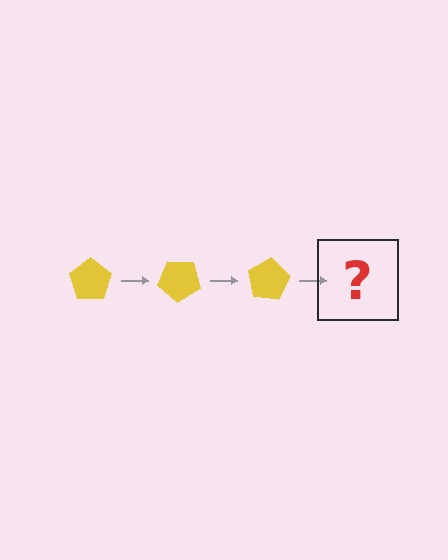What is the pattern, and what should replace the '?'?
The pattern is that the pentagon rotates 40 degrees each step. The '?' should be a yellow pentagon rotated 120 degrees.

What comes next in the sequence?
The next element should be a yellow pentagon rotated 120 degrees.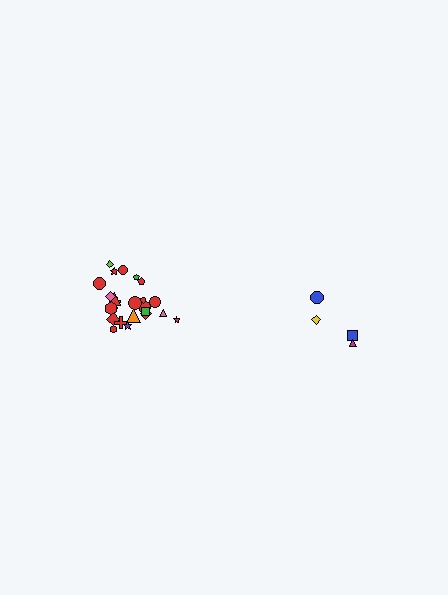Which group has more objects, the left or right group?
The left group.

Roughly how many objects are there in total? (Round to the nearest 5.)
Roughly 30 objects in total.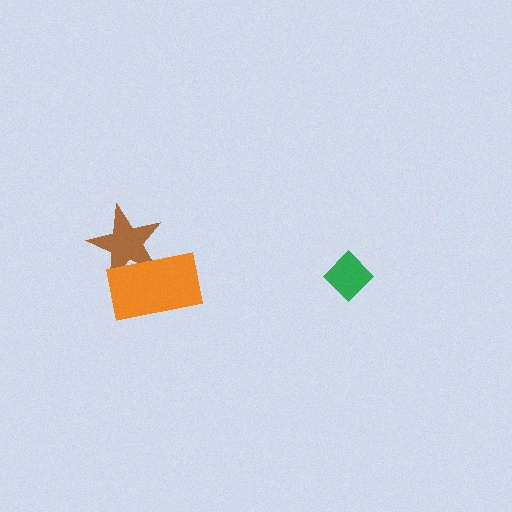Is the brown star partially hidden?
Yes, it is partially covered by another shape.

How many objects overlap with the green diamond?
0 objects overlap with the green diamond.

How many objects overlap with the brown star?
1 object overlaps with the brown star.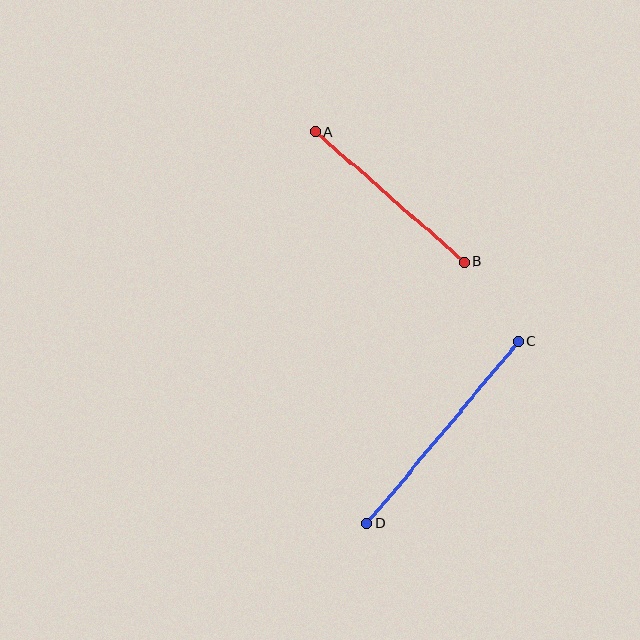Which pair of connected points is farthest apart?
Points C and D are farthest apart.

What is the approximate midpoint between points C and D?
The midpoint is at approximately (443, 432) pixels.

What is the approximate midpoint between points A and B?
The midpoint is at approximately (390, 197) pixels.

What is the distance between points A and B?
The distance is approximately 198 pixels.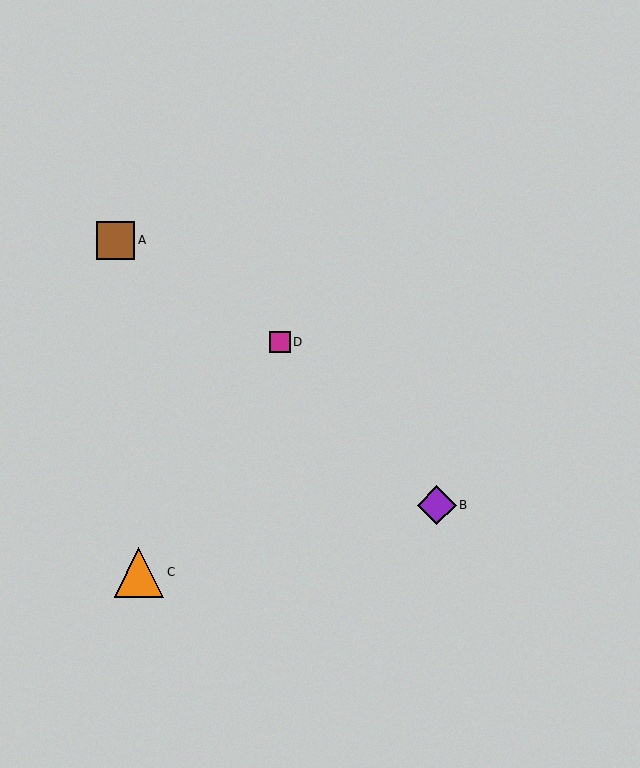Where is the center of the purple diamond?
The center of the purple diamond is at (437, 505).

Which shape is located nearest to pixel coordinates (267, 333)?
The magenta square (labeled D) at (280, 342) is nearest to that location.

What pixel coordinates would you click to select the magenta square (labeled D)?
Click at (280, 342) to select the magenta square D.